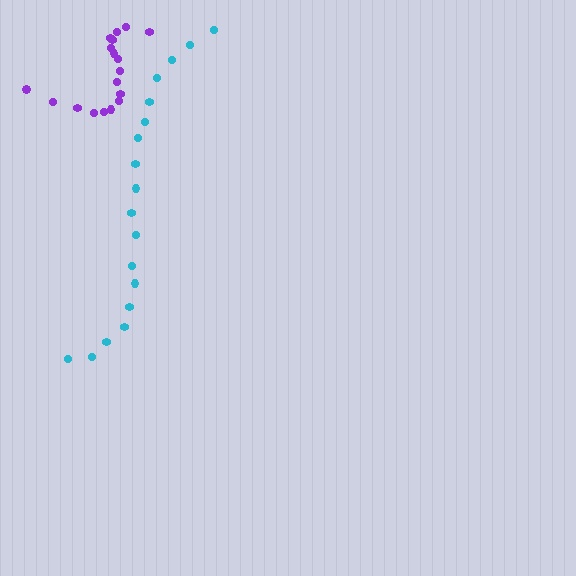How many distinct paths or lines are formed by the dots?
There are 2 distinct paths.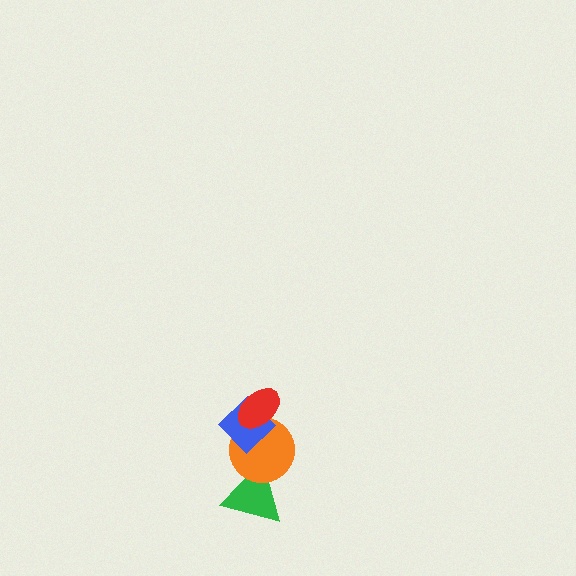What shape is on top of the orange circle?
The blue diamond is on top of the orange circle.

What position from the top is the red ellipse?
The red ellipse is 1st from the top.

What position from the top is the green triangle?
The green triangle is 4th from the top.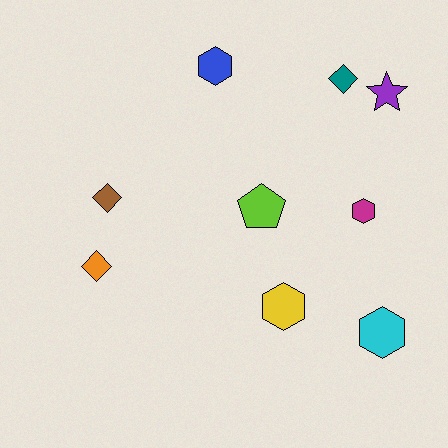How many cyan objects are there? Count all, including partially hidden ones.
There is 1 cyan object.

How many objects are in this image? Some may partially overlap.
There are 9 objects.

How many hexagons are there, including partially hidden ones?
There are 4 hexagons.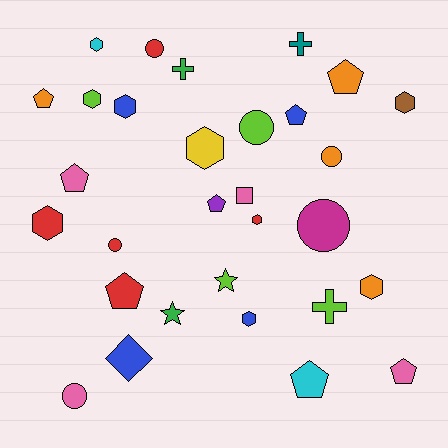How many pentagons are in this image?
There are 8 pentagons.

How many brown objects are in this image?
There is 1 brown object.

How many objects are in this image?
There are 30 objects.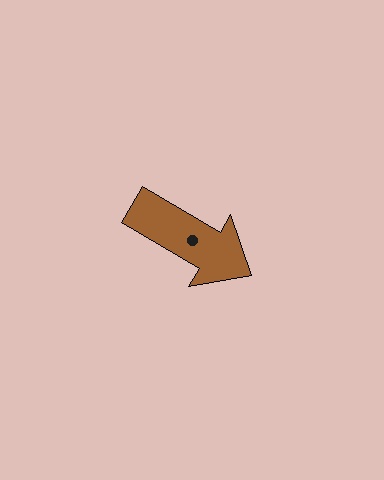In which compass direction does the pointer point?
Southeast.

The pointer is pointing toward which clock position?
Roughly 4 o'clock.